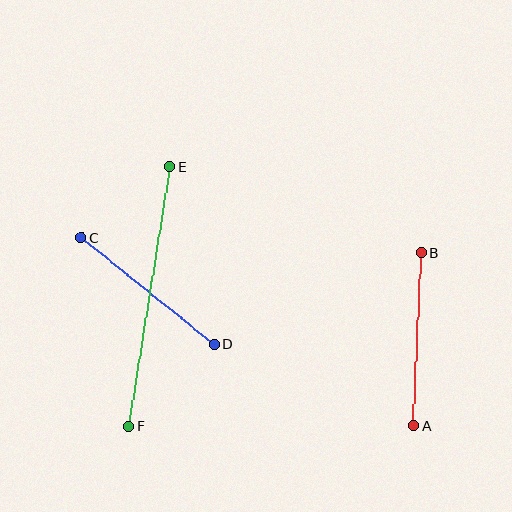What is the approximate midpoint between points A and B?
The midpoint is at approximately (417, 339) pixels.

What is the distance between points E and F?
The distance is approximately 263 pixels.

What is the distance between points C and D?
The distance is approximately 170 pixels.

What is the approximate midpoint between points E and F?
The midpoint is at approximately (149, 296) pixels.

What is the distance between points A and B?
The distance is approximately 173 pixels.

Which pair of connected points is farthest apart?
Points E and F are farthest apart.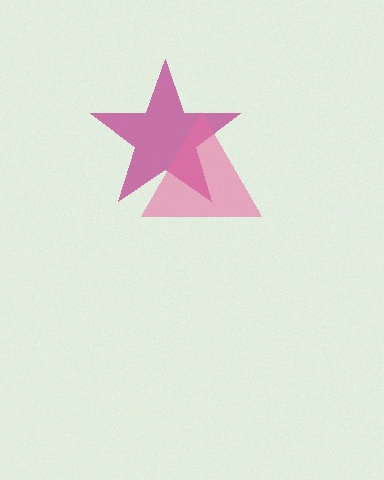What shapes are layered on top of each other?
The layered shapes are: a magenta star, a pink triangle.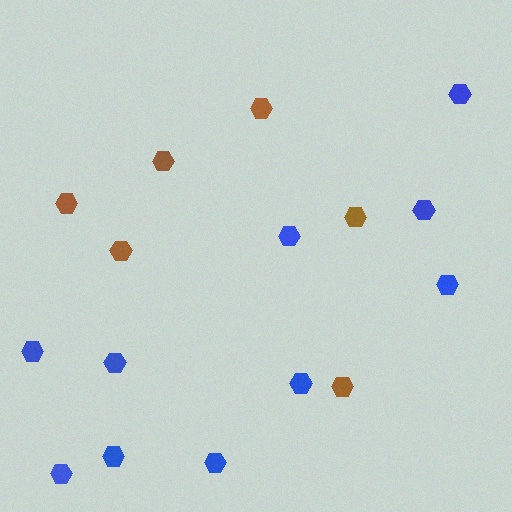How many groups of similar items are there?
There are 2 groups: one group of brown hexagons (6) and one group of blue hexagons (10).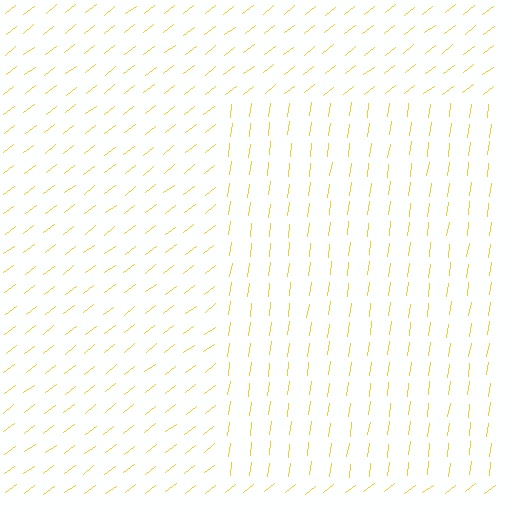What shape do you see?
I see a rectangle.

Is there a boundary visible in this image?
Yes, there is a texture boundary formed by a change in line orientation.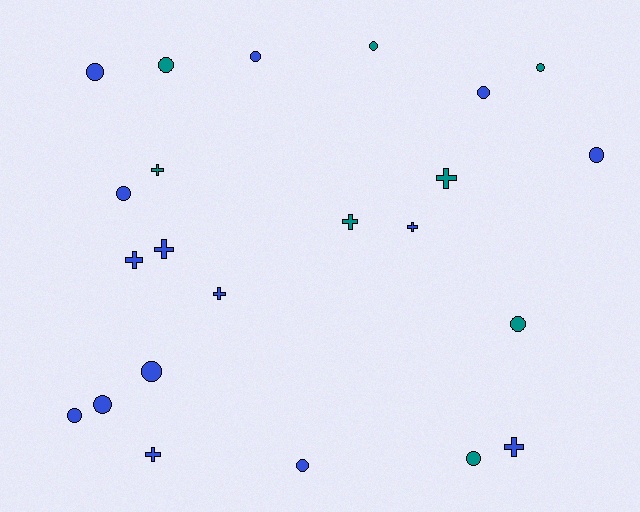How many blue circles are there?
There are 9 blue circles.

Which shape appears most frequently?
Circle, with 14 objects.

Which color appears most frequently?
Blue, with 15 objects.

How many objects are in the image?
There are 23 objects.